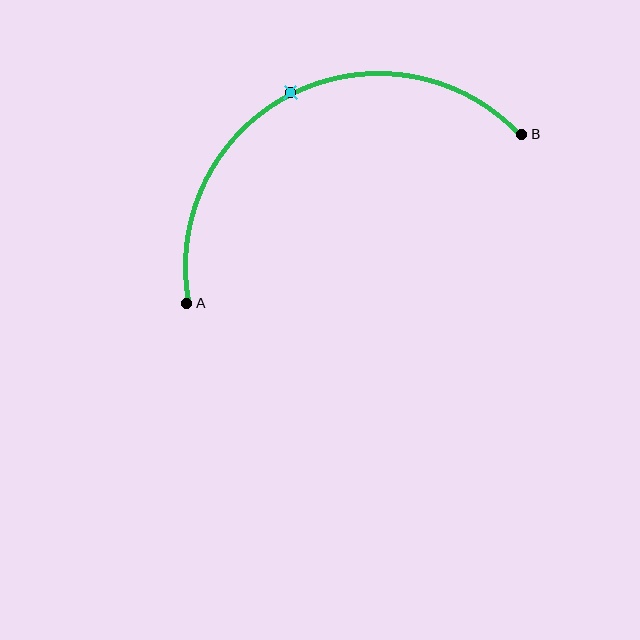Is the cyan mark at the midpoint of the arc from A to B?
Yes. The cyan mark lies on the arc at equal arc-length from both A and B — it is the arc midpoint.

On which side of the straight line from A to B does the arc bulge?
The arc bulges above the straight line connecting A and B.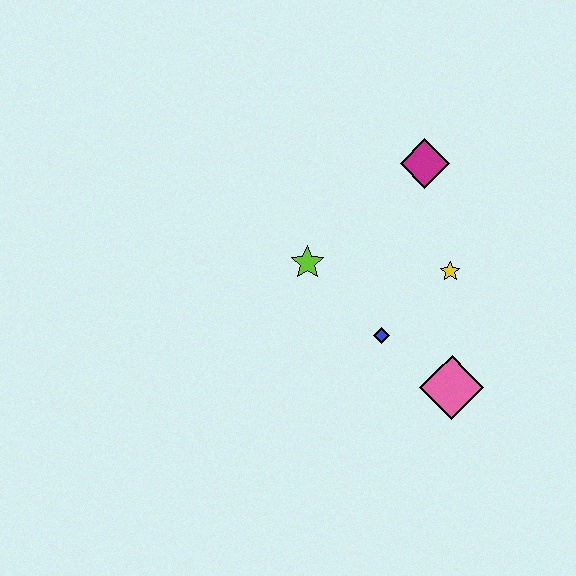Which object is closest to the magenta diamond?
The yellow star is closest to the magenta diamond.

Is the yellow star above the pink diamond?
Yes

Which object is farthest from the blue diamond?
The magenta diamond is farthest from the blue diamond.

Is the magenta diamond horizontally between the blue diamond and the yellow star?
Yes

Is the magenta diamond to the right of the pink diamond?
No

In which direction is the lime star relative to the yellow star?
The lime star is to the left of the yellow star.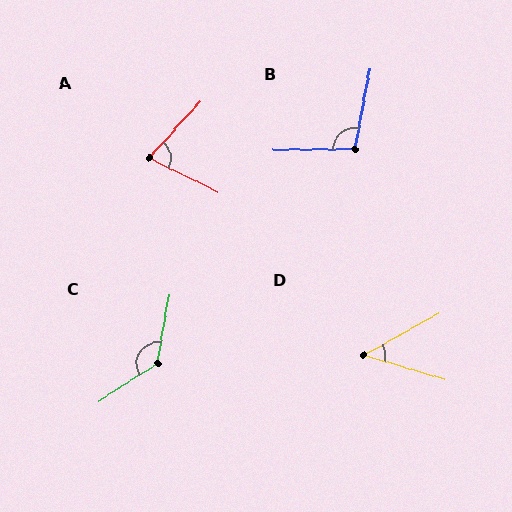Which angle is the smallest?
D, at approximately 45 degrees.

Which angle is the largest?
C, at approximately 132 degrees.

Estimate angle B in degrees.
Approximately 101 degrees.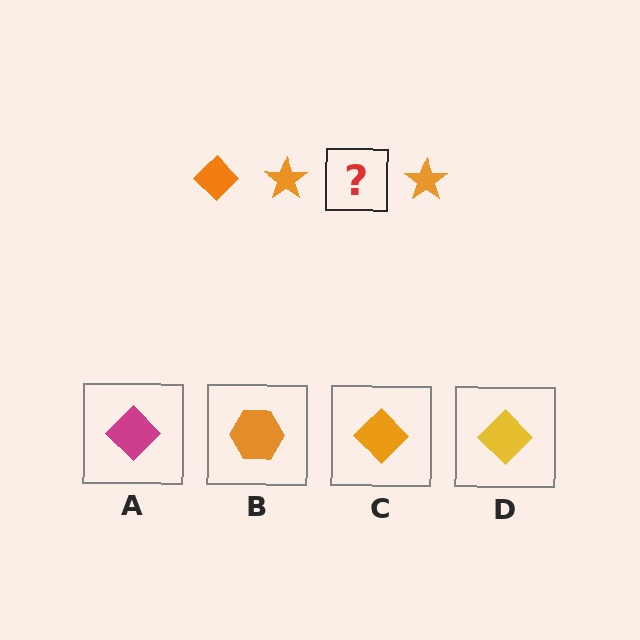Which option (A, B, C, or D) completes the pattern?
C.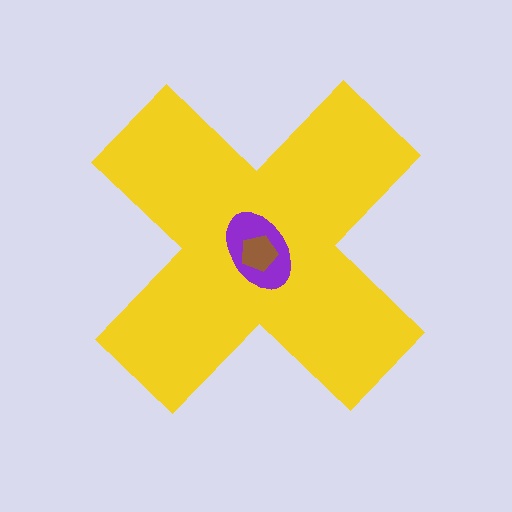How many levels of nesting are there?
3.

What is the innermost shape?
The brown pentagon.